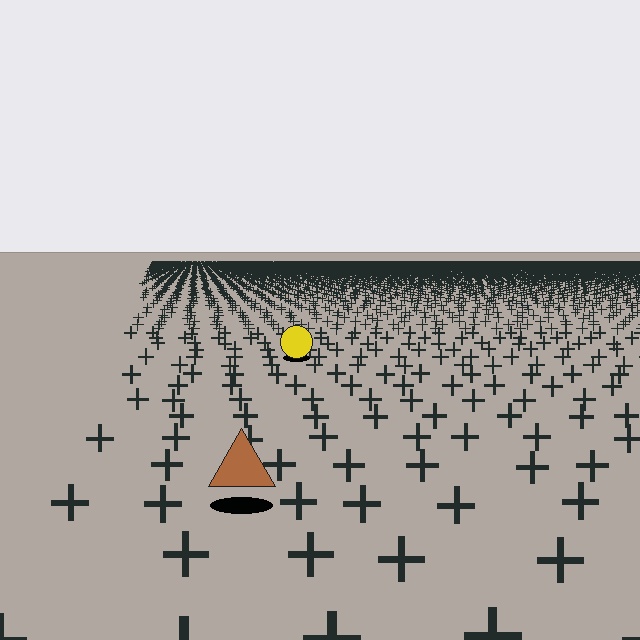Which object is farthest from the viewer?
The yellow circle is farthest from the viewer. It appears smaller and the ground texture around it is denser.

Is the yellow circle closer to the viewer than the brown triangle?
No. The brown triangle is closer — you can tell from the texture gradient: the ground texture is coarser near it.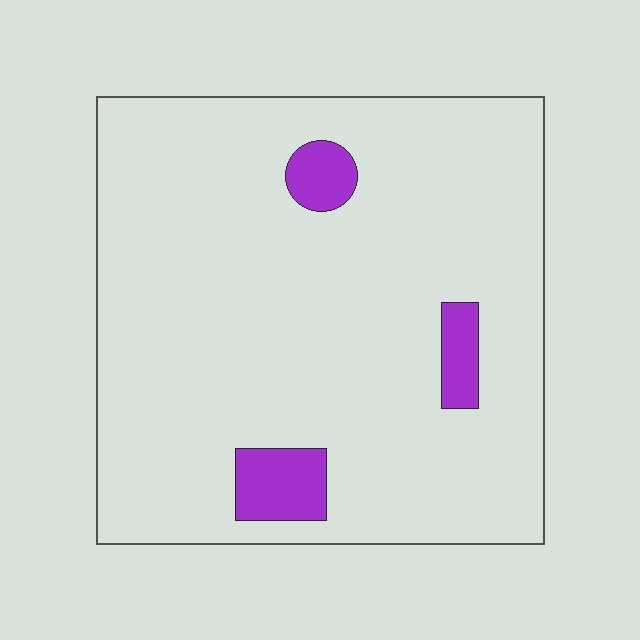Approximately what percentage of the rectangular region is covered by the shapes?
Approximately 5%.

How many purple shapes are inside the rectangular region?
3.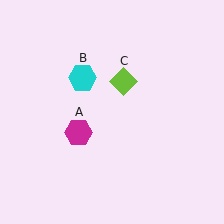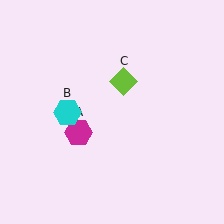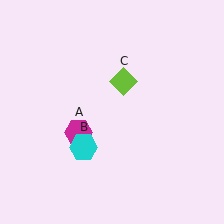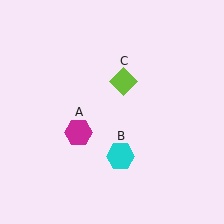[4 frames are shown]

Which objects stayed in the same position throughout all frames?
Magenta hexagon (object A) and lime diamond (object C) remained stationary.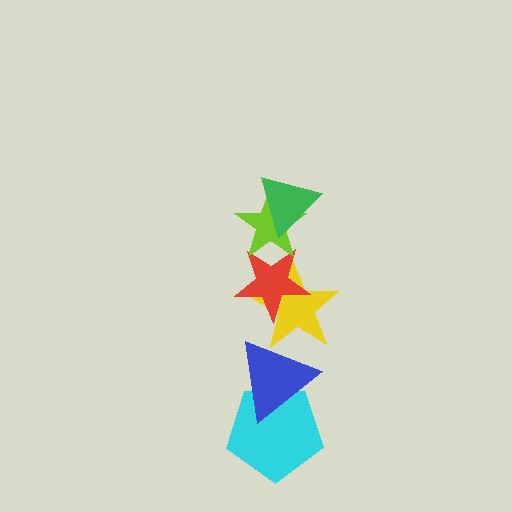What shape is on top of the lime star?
The green triangle is on top of the lime star.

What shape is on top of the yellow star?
The red star is on top of the yellow star.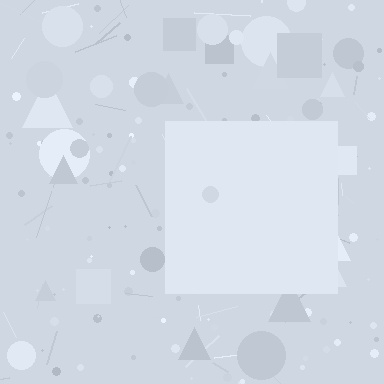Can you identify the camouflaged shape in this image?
The camouflaged shape is a square.